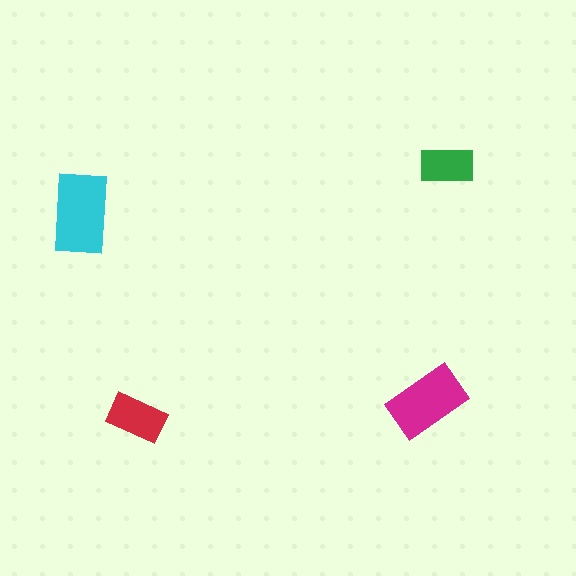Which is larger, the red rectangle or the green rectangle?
The red one.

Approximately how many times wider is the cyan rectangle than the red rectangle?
About 1.5 times wider.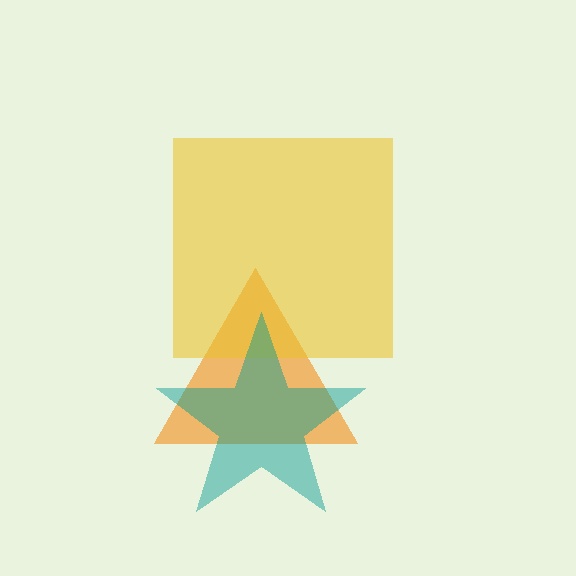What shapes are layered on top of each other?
The layered shapes are: an orange triangle, a yellow square, a teal star.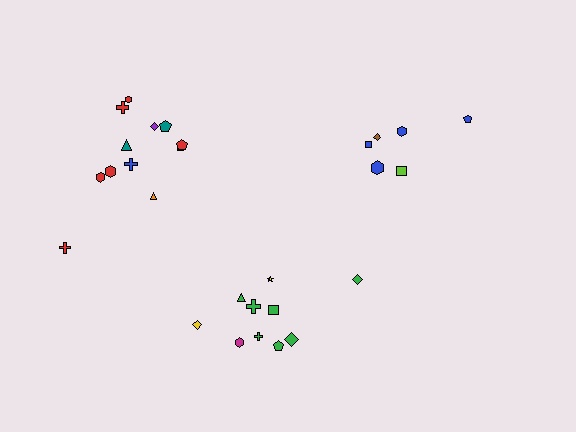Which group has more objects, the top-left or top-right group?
The top-left group.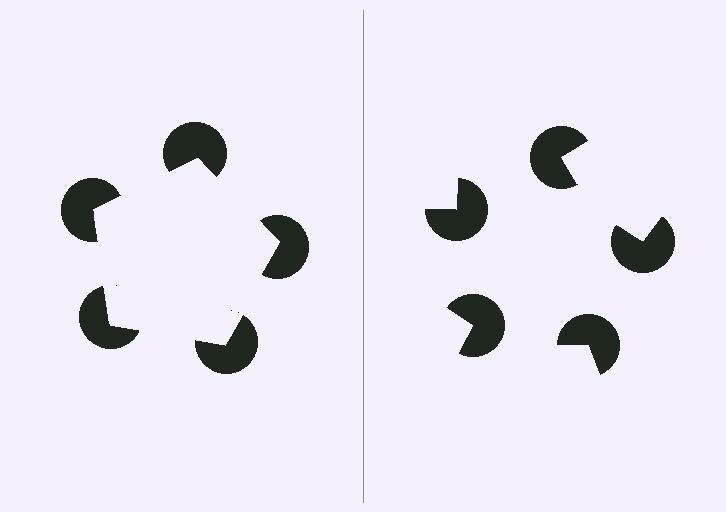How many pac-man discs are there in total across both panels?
10 — 5 on each side.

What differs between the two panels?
The pac-man discs are positioned identically on both sides; only the wedge orientations differ. On the left they align to a pentagon; on the right they are misaligned.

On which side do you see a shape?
An illusory pentagon appears on the left side. On the right side the wedge cuts are rotated, so no coherent shape forms.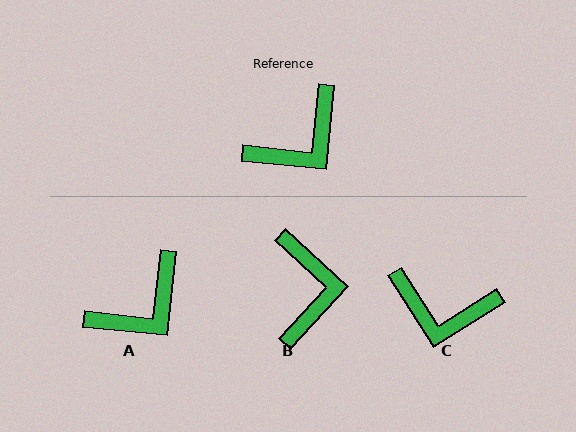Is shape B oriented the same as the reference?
No, it is off by about 53 degrees.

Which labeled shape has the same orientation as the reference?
A.